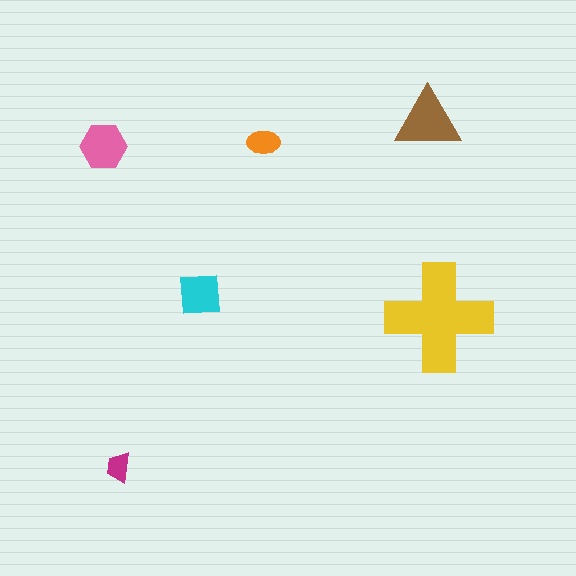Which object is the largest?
The yellow cross.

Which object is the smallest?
The magenta trapezoid.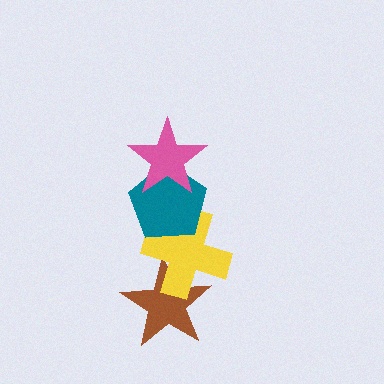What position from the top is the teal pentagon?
The teal pentagon is 2nd from the top.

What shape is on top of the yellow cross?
The teal pentagon is on top of the yellow cross.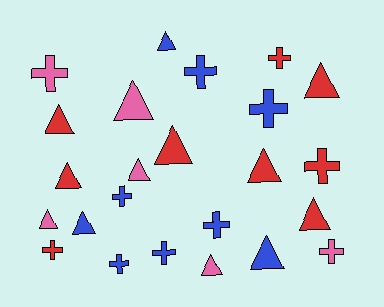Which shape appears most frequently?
Triangle, with 13 objects.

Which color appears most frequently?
Blue, with 9 objects.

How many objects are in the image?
There are 24 objects.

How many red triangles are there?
There are 6 red triangles.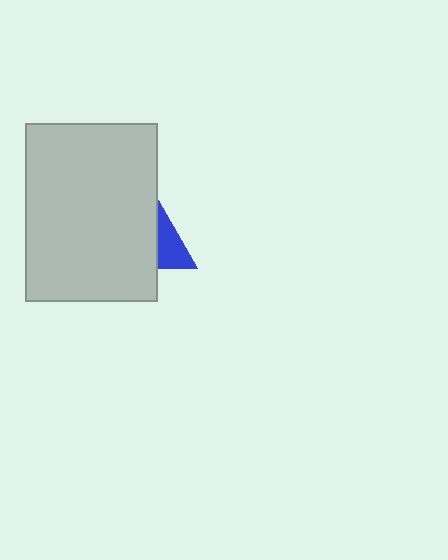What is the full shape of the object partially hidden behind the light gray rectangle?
The partially hidden object is a blue triangle.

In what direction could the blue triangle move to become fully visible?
The blue triangle could move right. That would shift it out from behind the light gray rectangle entirely.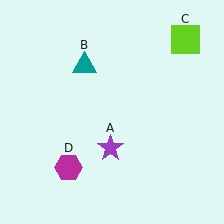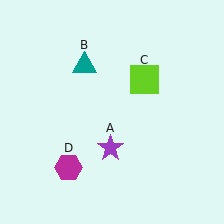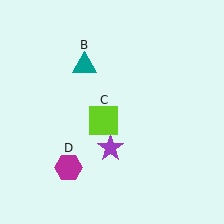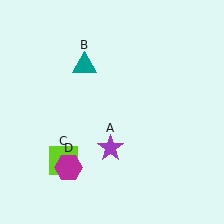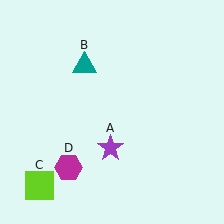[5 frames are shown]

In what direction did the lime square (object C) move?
The lime square (object C) moved down and to the left.